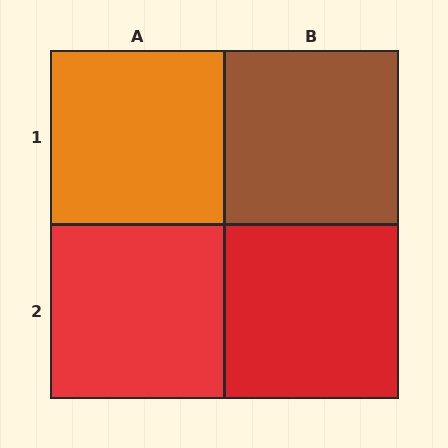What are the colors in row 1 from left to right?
Orange, brown.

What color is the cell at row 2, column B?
Red.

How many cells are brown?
1 cell is brown.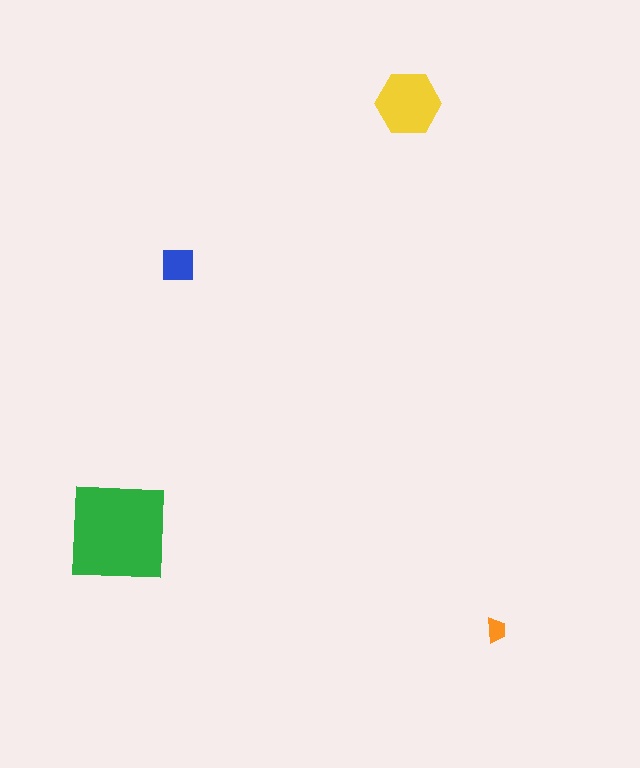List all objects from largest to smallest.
The green square, the yellow hexagon, the blue square, the orange trapezoid.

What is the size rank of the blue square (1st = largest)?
3rd.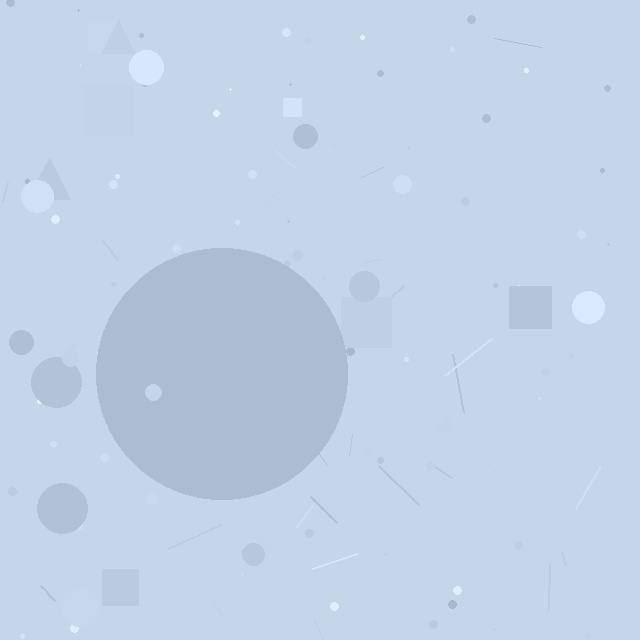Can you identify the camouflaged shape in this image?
The camouflaged shape is a circle.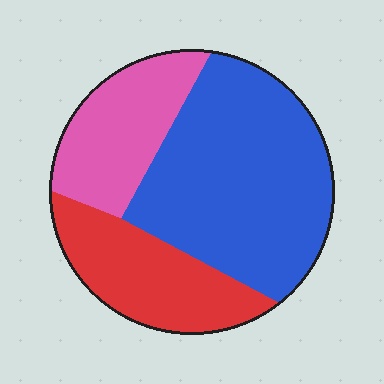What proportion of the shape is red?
Red covers roughly 25% of the shape.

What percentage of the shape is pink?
Pink takes up about one quarter (1/4) of the shape.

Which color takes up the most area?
Blue, at roughly 50%.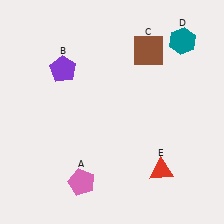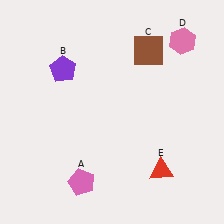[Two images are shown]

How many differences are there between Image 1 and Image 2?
There is 1 difference between the two images.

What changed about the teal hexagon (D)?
In Image 1, D is teal. In Image 2, it changed to pink.